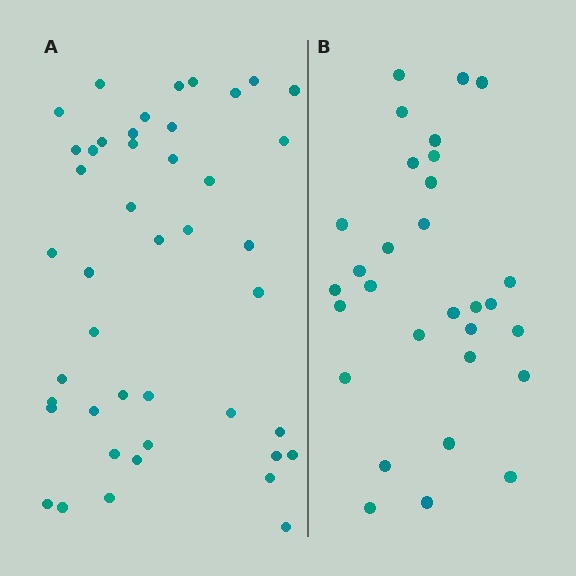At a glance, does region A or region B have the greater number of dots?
Region A (the left region) has more dots.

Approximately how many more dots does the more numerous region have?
Region A has approximately 15 more dots than region B.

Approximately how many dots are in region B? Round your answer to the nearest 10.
About 30 dots.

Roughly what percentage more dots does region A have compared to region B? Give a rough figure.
About 45% more.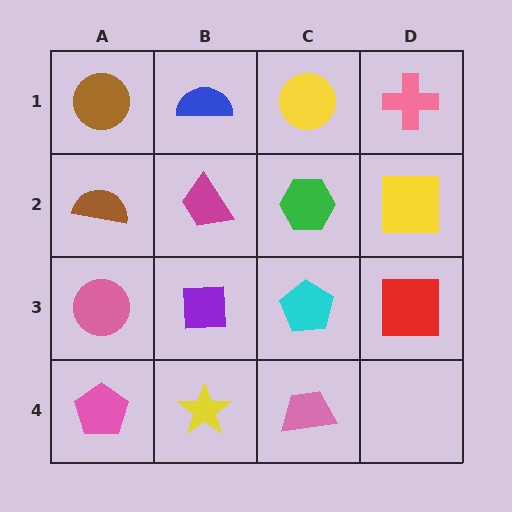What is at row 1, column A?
A brown circle.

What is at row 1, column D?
A pink cross.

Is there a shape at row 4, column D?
No, that cell is empty.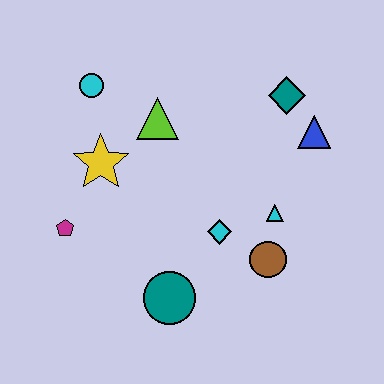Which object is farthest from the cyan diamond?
The cyan circle is farthest from the cyan diamond.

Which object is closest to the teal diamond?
The blue triangle is closest to the teal diamond.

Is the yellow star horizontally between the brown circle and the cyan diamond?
No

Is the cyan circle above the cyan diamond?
Yes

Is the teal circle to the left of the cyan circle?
No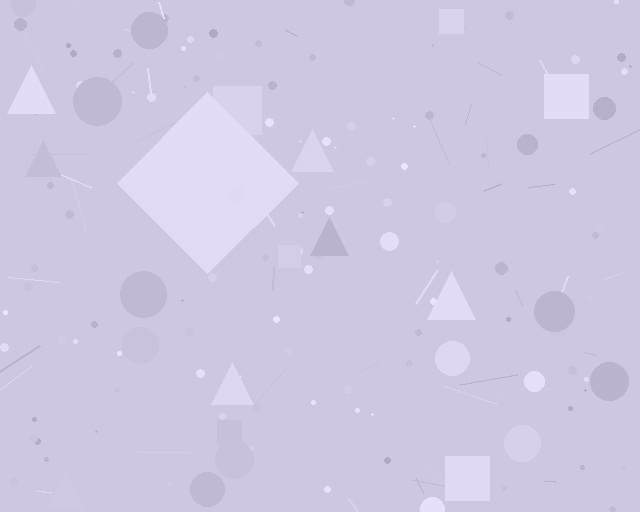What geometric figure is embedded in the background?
A diamond is embedded in the background.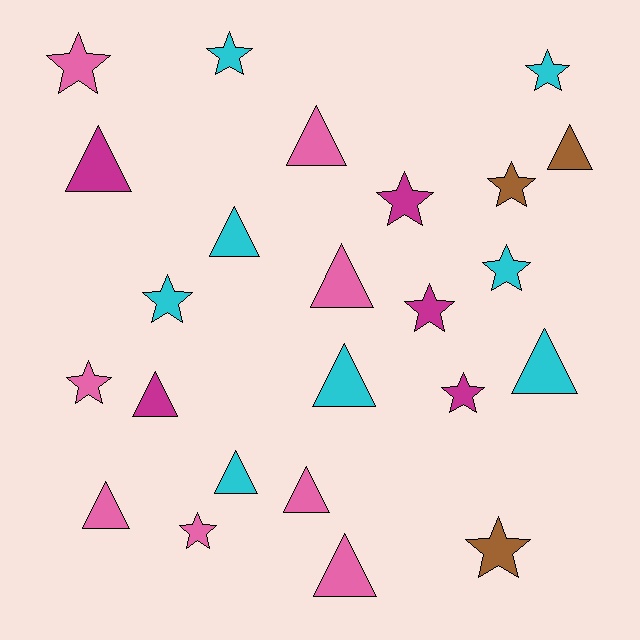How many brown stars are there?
There are 2 brown stars.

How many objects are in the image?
There are 24 objects.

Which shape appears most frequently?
Triangle, with 12 objects.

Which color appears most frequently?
Cyan, with 8 objects.